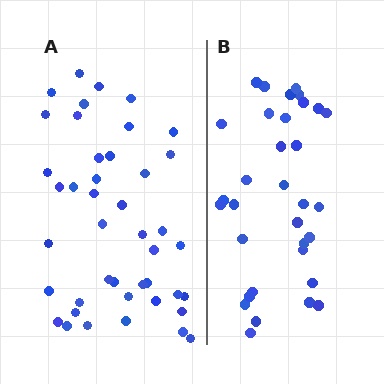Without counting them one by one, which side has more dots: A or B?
Region A (the left region) has more dots.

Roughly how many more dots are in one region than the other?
Region A has roughly 10 or so more dots than region B.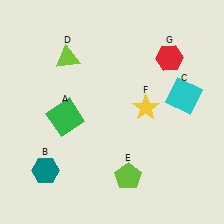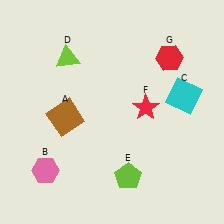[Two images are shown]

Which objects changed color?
A changed from green to brown. B changed from teal to pink. F changed from yellow to red.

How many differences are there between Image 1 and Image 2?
There are 3 differences between the two images.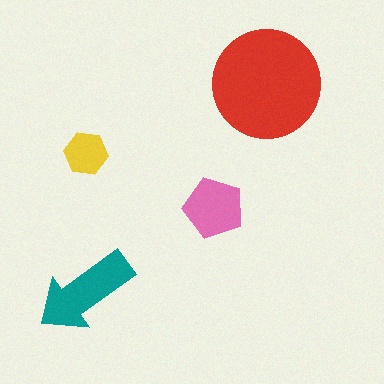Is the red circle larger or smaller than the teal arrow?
Larger.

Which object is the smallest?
The yellow hexagon.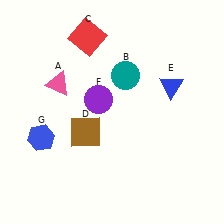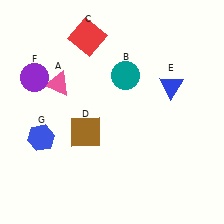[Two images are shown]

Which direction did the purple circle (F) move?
The purple circle (F) moved left.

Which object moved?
The purple circle (F) moved left.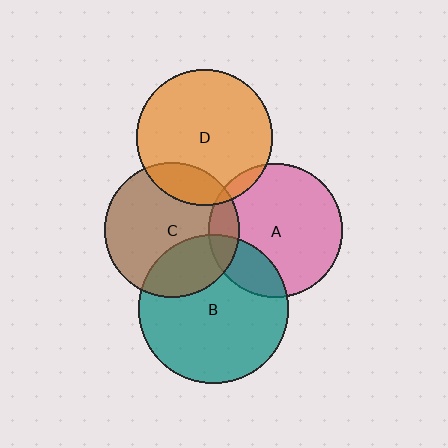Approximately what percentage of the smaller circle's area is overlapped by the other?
Approximately 15%.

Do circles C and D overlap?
Yes.